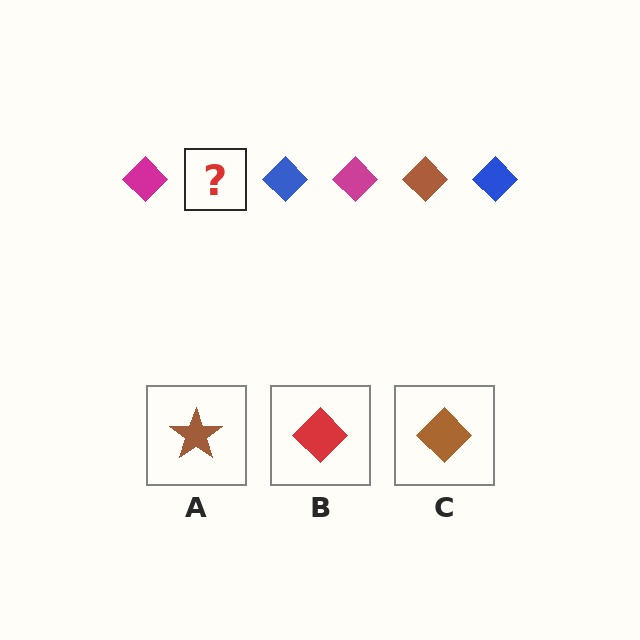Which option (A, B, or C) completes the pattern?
C.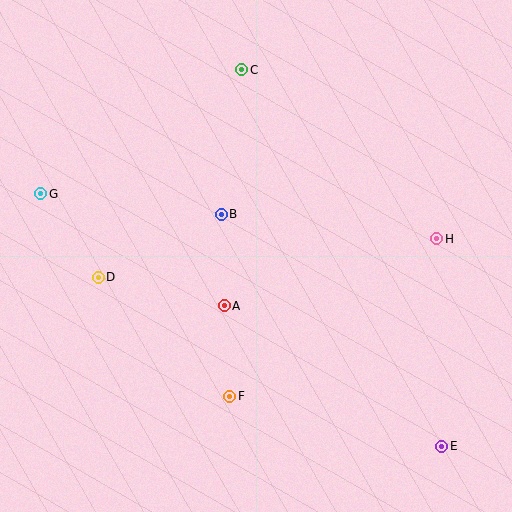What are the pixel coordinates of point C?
Point C is at (242, 70).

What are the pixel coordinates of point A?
Point A is at (224, 306).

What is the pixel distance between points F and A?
The distance between F and A is 91 pixels.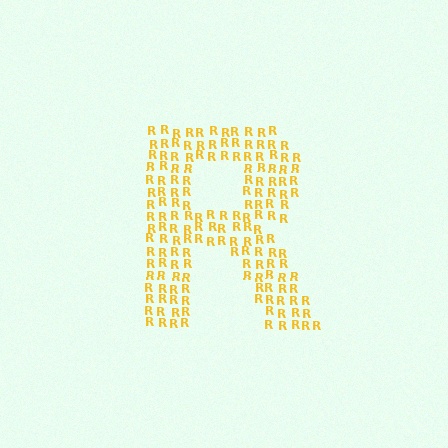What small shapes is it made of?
It is made of small letter R's.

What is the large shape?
The large shape is the letter R.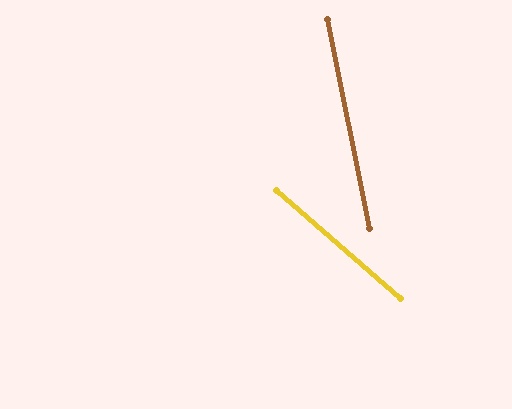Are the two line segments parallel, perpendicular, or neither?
Neither parallel nor perpendicular — they differ by about 38°.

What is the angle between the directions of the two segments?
Approximately 38 degrees.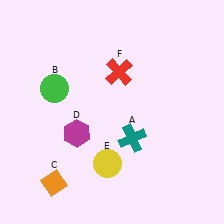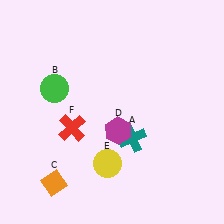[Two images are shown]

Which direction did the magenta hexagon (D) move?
The magenta hexagon (D) moved right.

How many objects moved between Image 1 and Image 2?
2 objects moved between the two images.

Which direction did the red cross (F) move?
The red cross (F) moved down.